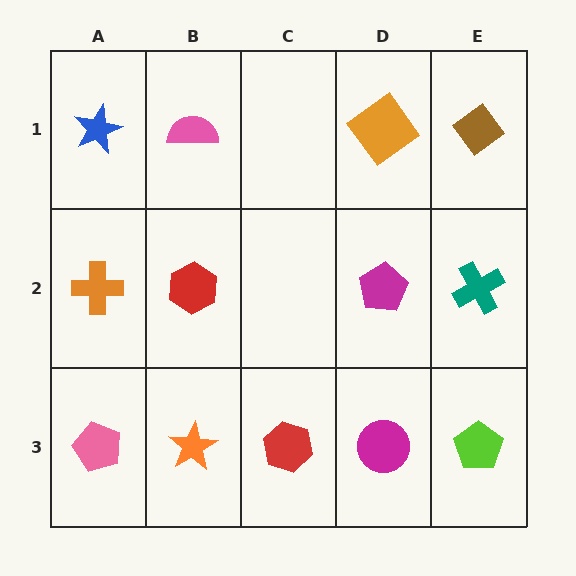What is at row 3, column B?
An orange star.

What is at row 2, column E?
A teal cross.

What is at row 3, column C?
A red hexagon.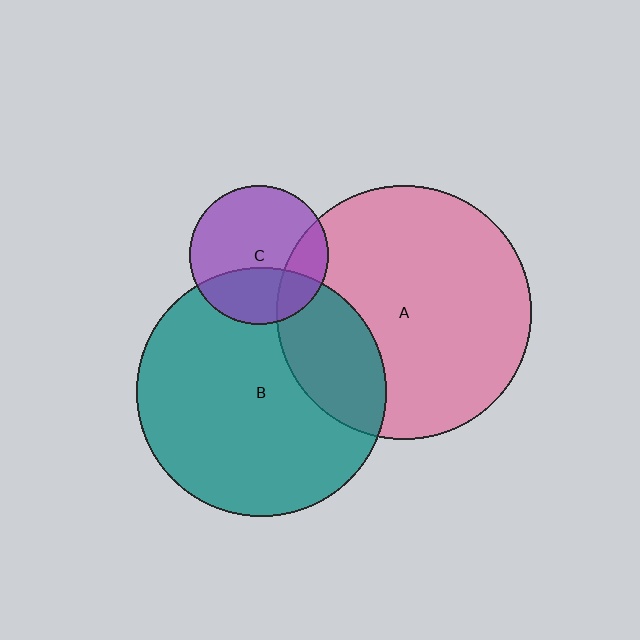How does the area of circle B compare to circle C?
Approximately 3.2 times.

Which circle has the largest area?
Circle A (pink).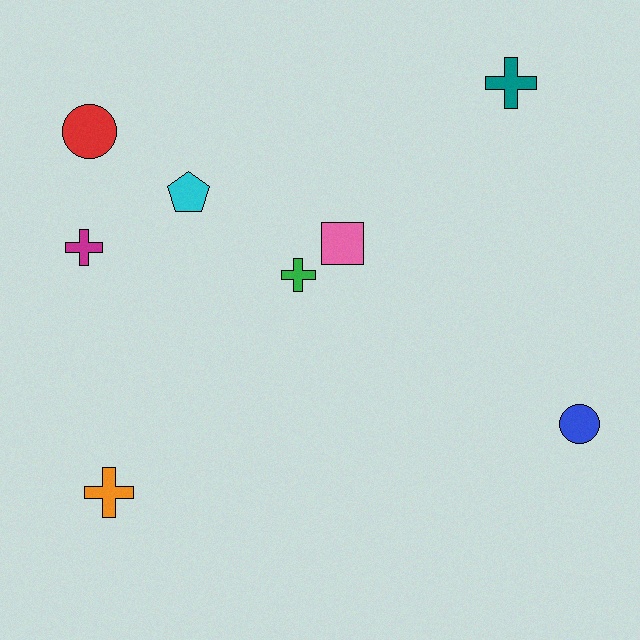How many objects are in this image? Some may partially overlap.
There are 8 objects.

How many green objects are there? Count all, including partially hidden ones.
There is 1 green object.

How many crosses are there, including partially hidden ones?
There are 4 crosses.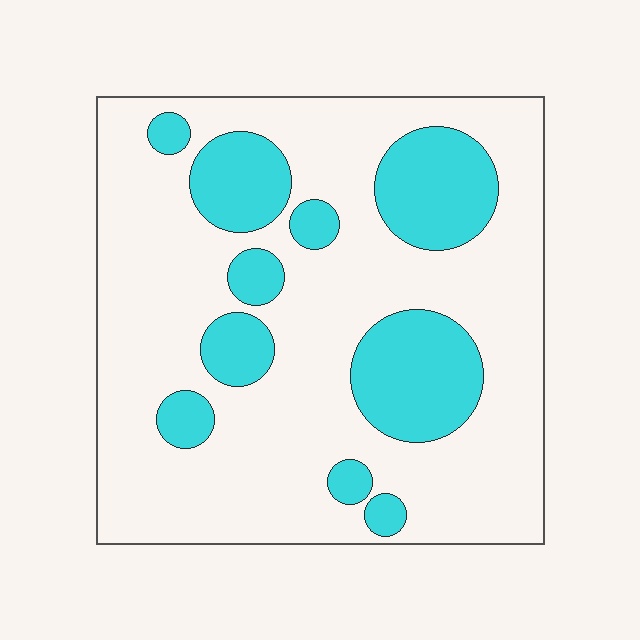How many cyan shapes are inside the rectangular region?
10.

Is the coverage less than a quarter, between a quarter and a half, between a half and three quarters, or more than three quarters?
Between a quarter and a half.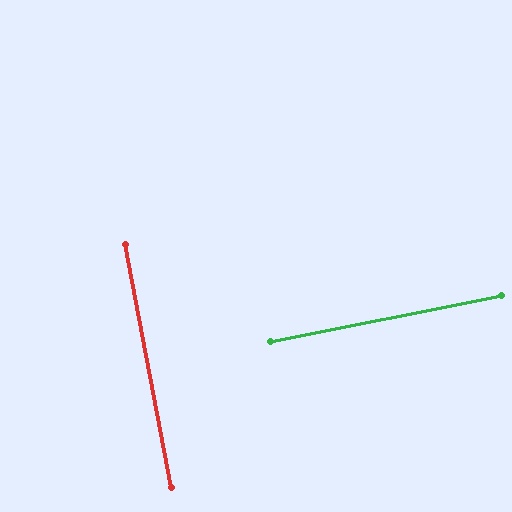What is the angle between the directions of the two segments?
Approximately 90 degrees.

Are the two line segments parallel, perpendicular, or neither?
Perpendicular — they meet at approximately 90°.